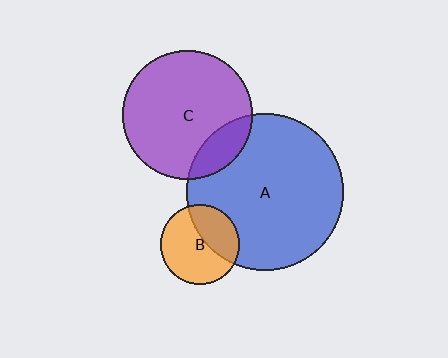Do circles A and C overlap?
Yes.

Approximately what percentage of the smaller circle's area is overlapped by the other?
Approximately 15%.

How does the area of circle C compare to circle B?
Approximately 2.7 times.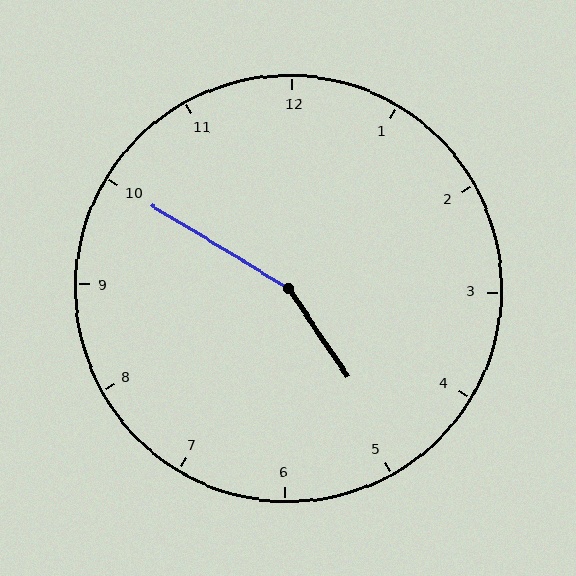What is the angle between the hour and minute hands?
Approximately 155 degrees.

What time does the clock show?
4:50.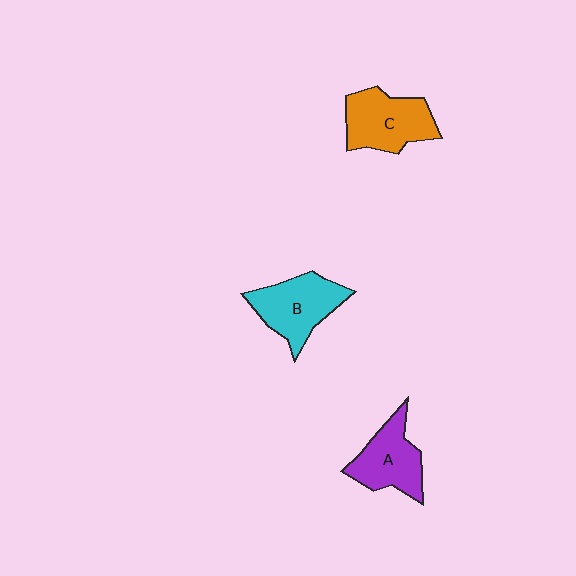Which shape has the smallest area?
Shape A (purple).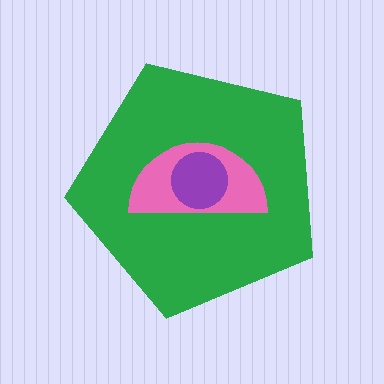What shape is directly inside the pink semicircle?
The purple circle.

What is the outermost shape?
The green pentagon.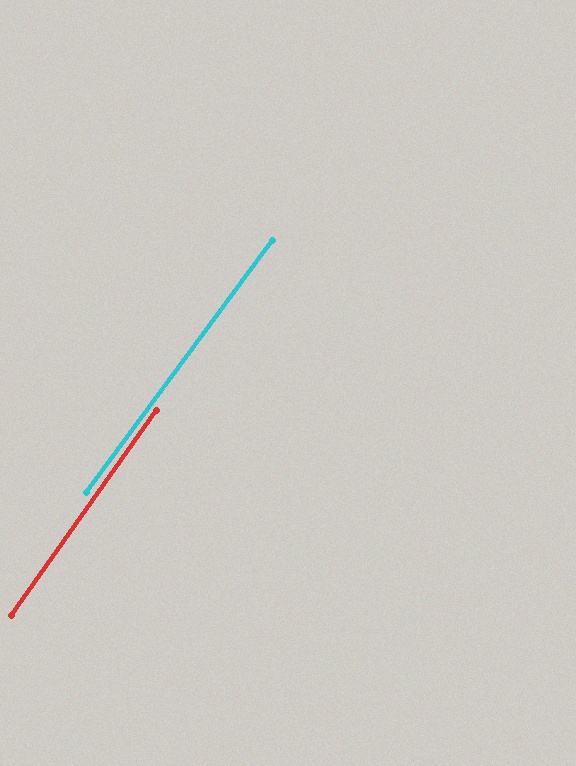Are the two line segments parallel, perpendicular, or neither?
Parallel — their directions differ by only 1.2°.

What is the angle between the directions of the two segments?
Approximately 1 degree.